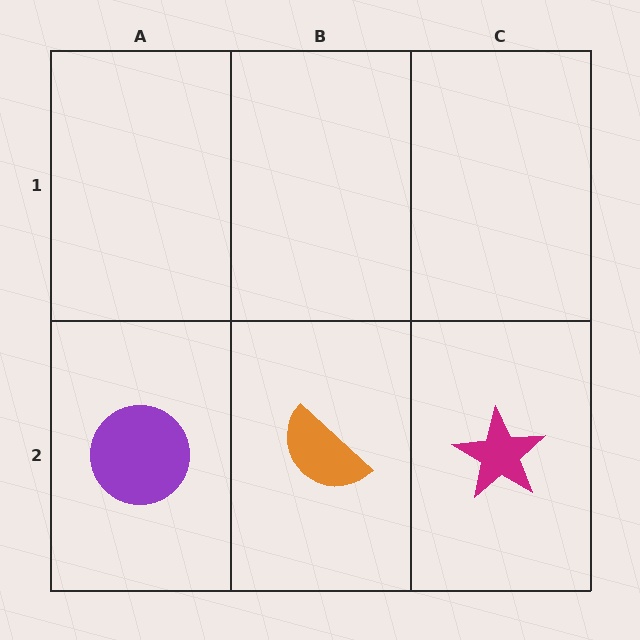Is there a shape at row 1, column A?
No, that cell is empty.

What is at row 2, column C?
A magenta star.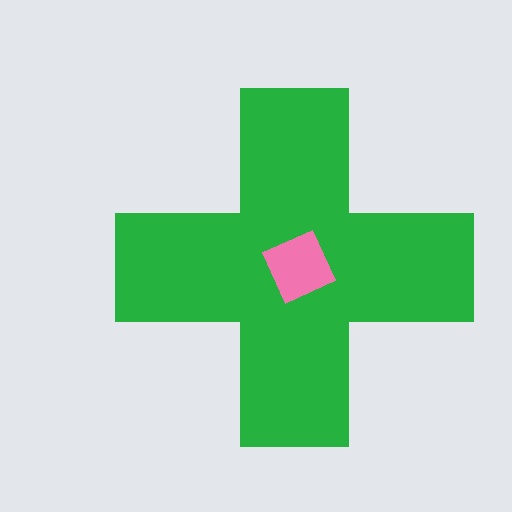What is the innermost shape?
The pink diamond.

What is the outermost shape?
The green cross.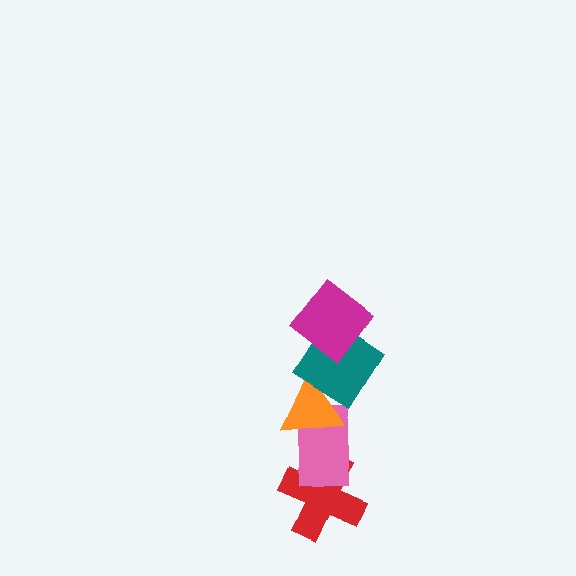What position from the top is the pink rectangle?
The pink rectangle is 4th from the top.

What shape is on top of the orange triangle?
The teal diamond is on top of the orange triangle.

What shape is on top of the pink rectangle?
The orange triangle is on top of the pink rectangle.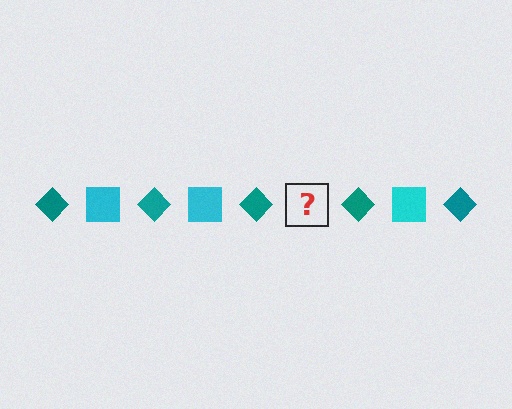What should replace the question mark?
The question mark should be replaced with a cyan square.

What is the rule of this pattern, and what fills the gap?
The rule is that the pattern alternates between teal diamond and cyan square. The gap should be filled with a cyan square.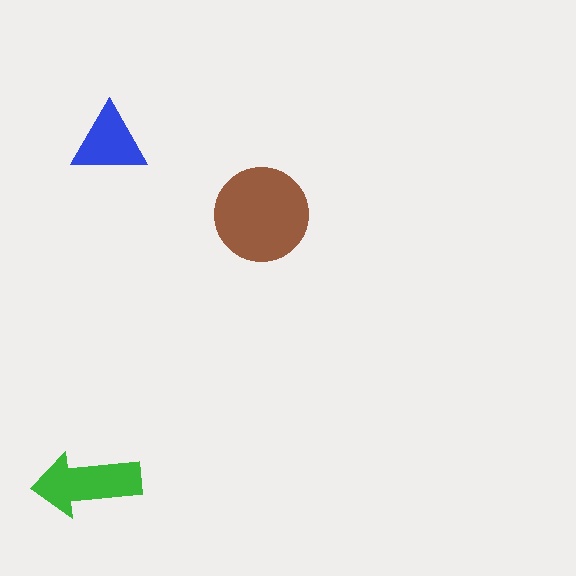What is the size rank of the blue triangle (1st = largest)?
3rd.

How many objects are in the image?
There are 3 objects in the image.